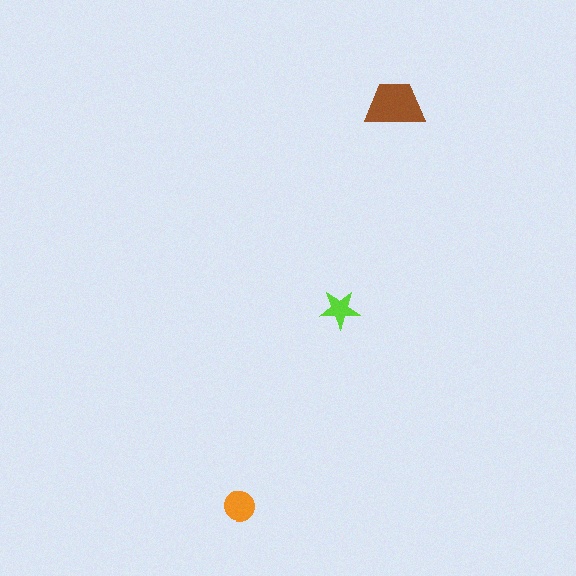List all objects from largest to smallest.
The brown trapezoid, the orange circle, the lime star.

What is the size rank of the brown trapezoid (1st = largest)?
1st.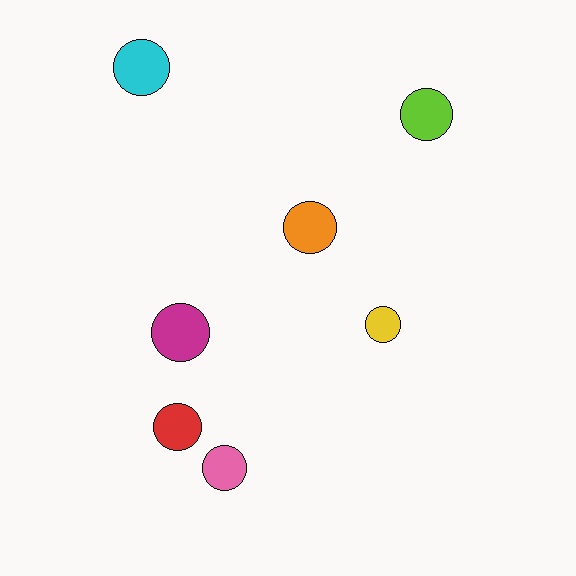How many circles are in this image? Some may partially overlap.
There are 7 circles.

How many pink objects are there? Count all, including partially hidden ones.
There is 1 pink object.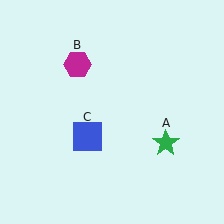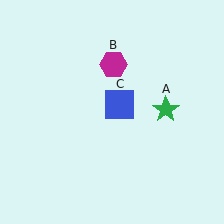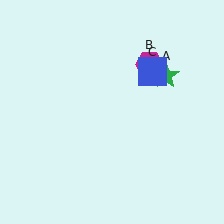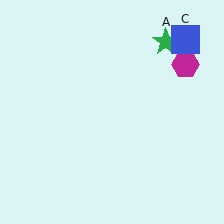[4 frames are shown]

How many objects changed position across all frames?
3 objects changed position: green star (object A), magenta hexagon (object B), blue square (object C).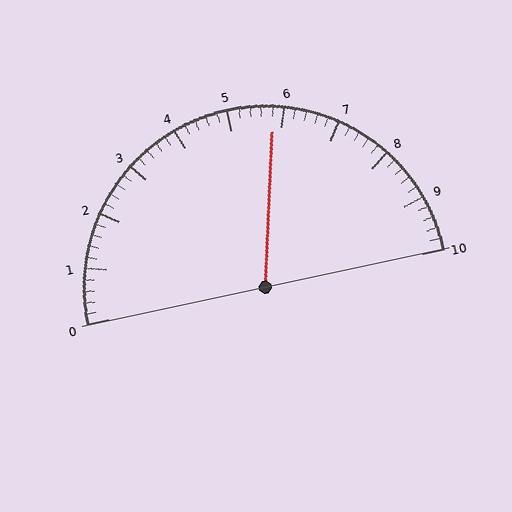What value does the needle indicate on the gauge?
The needle indicates approximately 5.8.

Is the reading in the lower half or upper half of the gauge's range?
The reading is in the upper half of the range (0 to 10).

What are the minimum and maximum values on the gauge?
The gauge ranges from 0 to 10.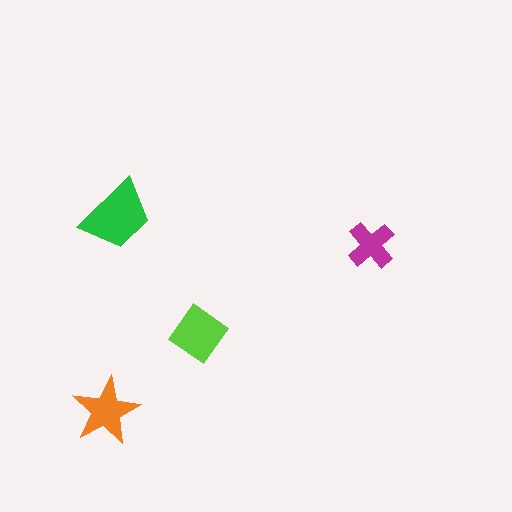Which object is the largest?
The green trapezoid.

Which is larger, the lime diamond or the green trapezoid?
The green trapezoid.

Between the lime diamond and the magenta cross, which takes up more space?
The lime diamond.